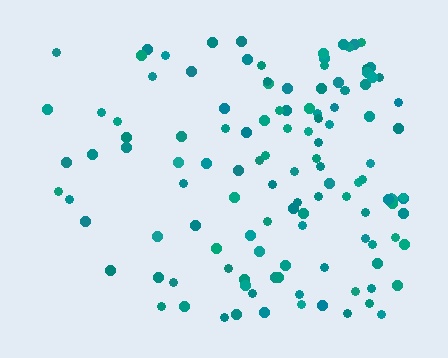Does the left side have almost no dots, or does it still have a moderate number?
Still a moderate number, just noticeably fewer than the right.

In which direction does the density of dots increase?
From left to right, with the right side densest.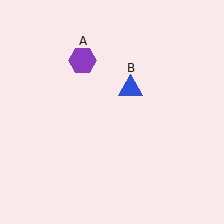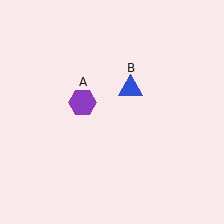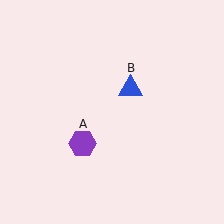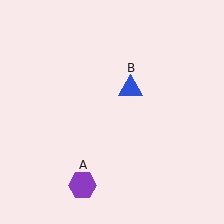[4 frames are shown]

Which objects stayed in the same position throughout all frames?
Blue triangle (object B) remained stationary.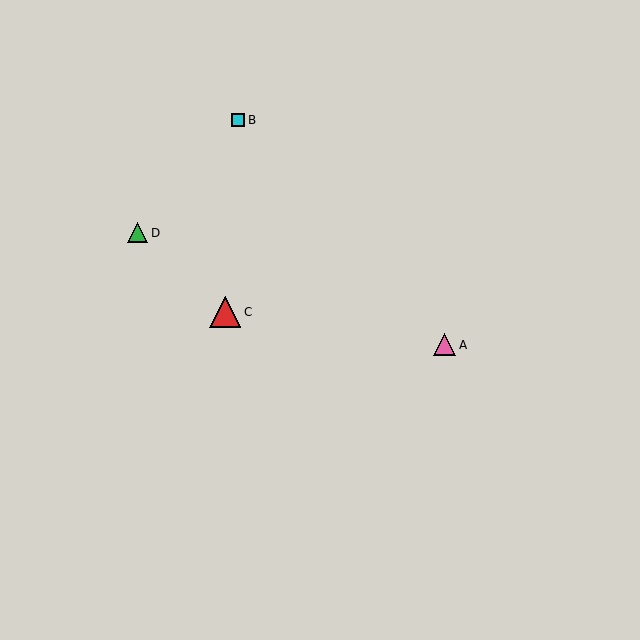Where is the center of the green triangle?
The center of the green triangle is at (138, 233).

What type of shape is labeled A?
Shape A is a pink triangle.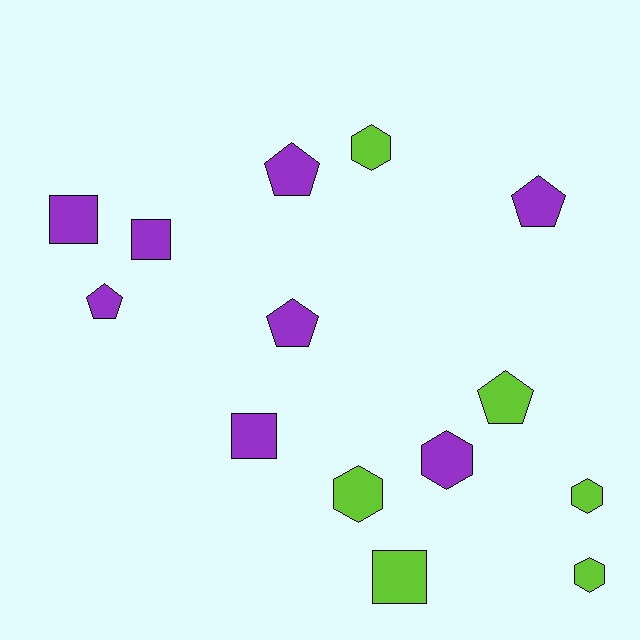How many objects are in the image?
There are 14 objects.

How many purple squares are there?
There are 3 purple squares.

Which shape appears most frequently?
Hexagon, with 5 objects.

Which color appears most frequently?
Purple, with 8 objects.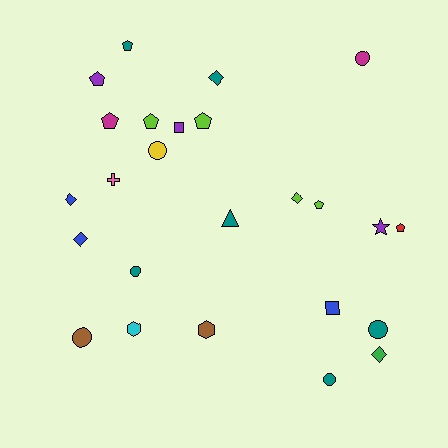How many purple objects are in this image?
There are 3 purple objects.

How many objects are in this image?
There are 25 objects.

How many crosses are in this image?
There is 1 cross.